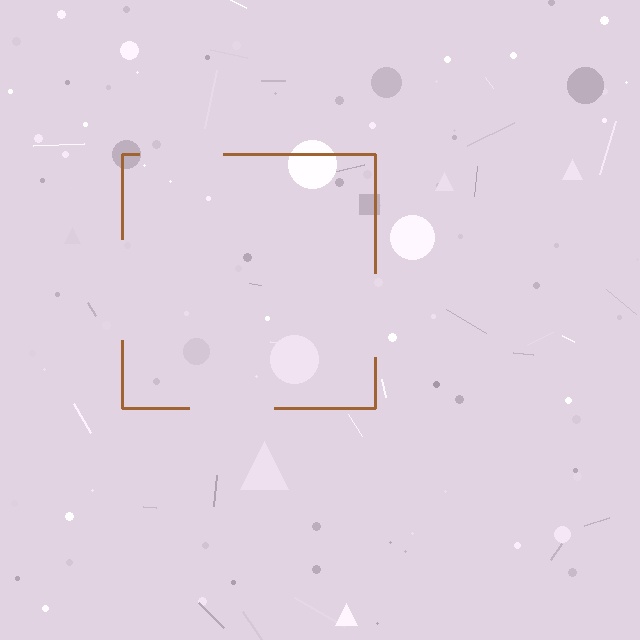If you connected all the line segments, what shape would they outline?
They would outline a square.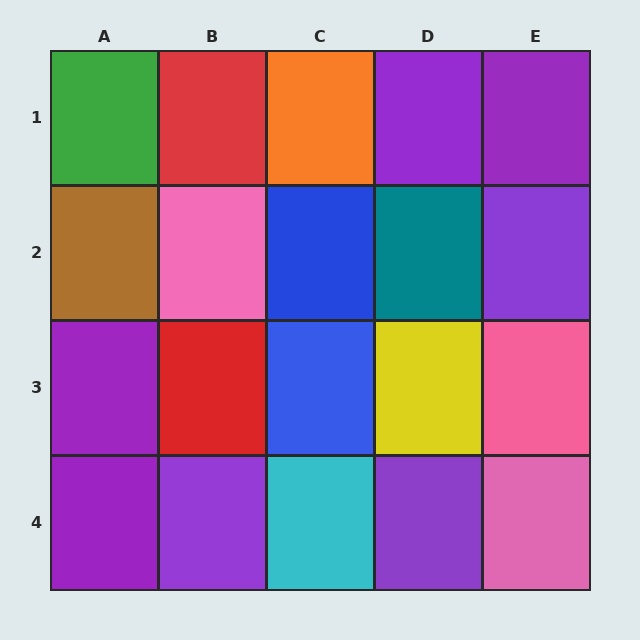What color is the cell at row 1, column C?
Orange.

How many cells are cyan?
1 cell is cyan.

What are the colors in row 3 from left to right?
Purple, red, blue, yellow, pink.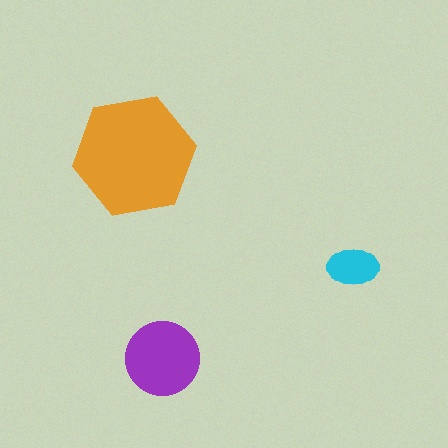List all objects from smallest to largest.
The cyan ellipse, the purple circle, the orange hexagon.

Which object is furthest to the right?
The cyan ellipse is rightmost.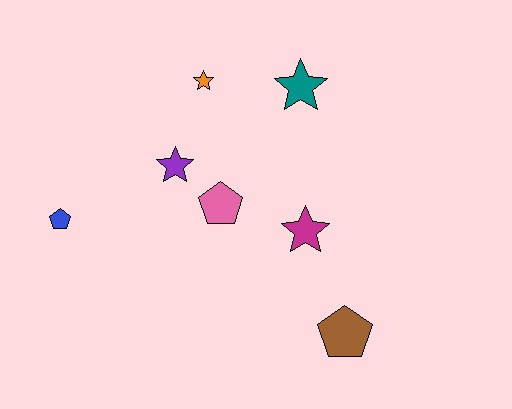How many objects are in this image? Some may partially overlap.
There are 7 objects.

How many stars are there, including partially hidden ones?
There are 4 stars.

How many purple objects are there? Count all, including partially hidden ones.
There is 1 purple object.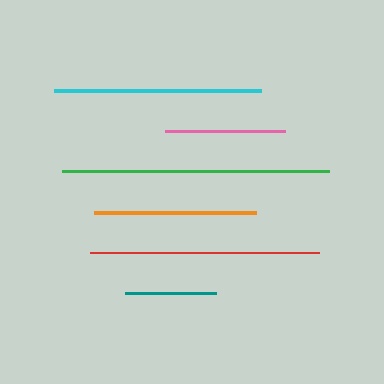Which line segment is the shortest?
The teal line is the shortest at approximately 91 pixels.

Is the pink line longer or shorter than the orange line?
The orange line is longer than the pink line.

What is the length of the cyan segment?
The cyan segment is approximately 207 pixels long.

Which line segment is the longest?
The green line is the longest at approximately 268 pixels.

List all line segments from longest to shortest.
From longest to shortest: green, red, cyan, orange, pink, teal.